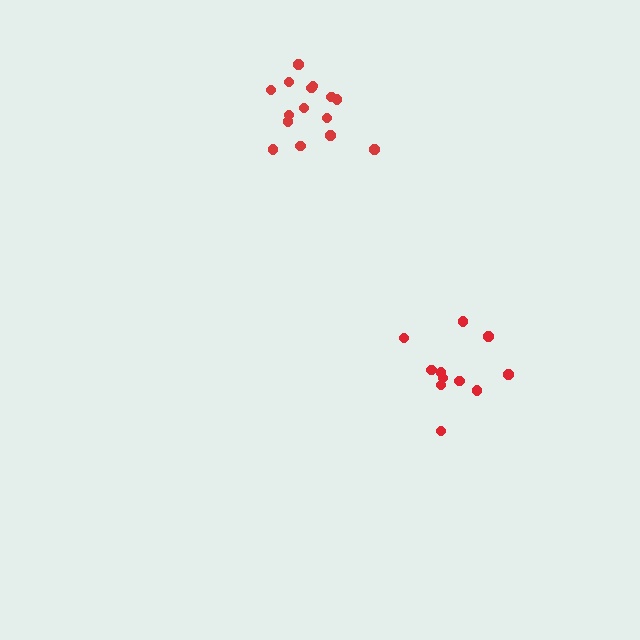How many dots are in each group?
Group 1: 15 dots, Group 2: 11 dots (26 total).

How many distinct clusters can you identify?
There are 2 distinct clusters.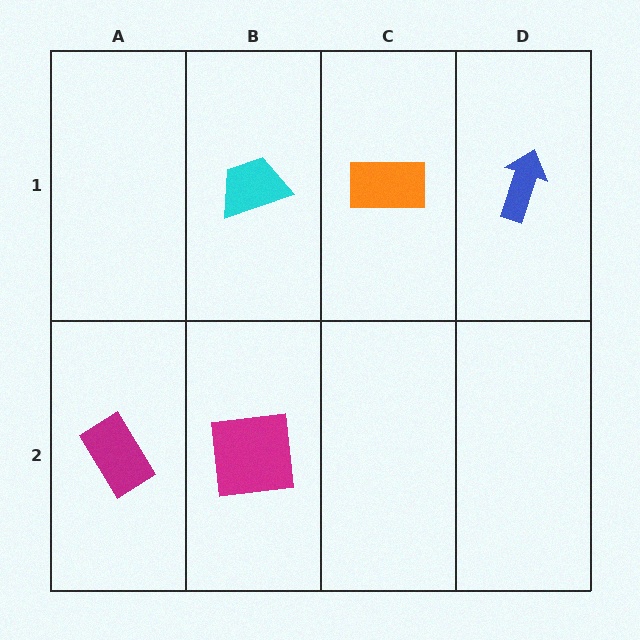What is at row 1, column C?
An orange rectangle.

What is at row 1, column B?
A cyan trapezoid.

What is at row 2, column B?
A magenta square.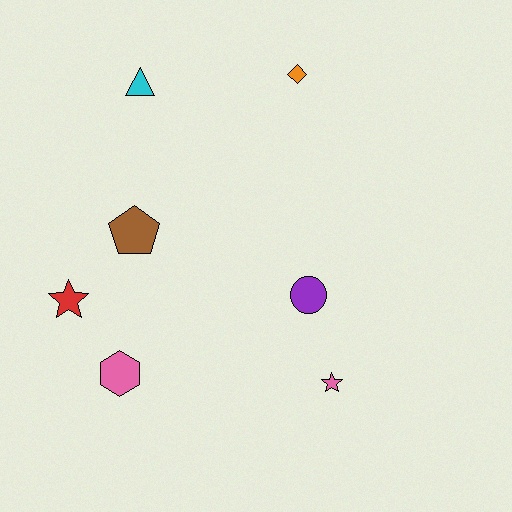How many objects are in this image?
There are 7 objects.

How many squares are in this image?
There are no squares.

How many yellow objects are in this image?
There are no yellow objects.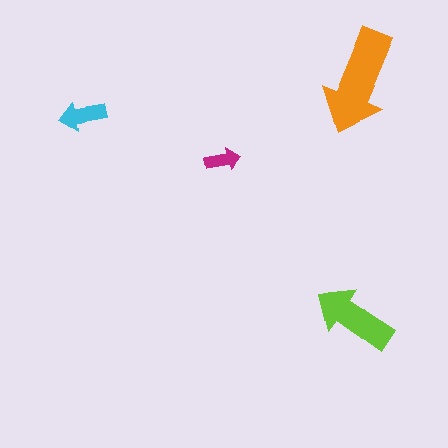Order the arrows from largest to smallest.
the orange one, the lime one, the cyan one, the magenta one.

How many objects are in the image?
There are 4 objects in the image.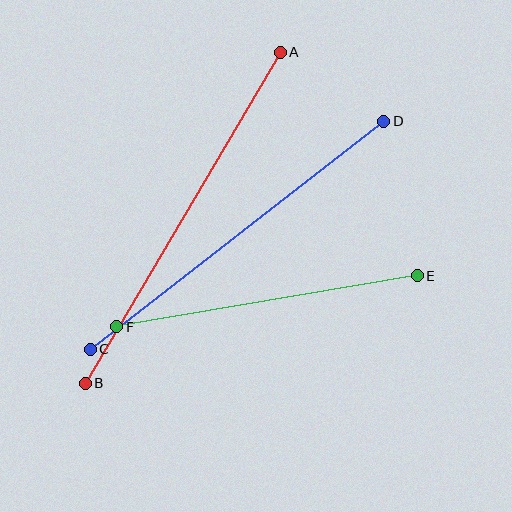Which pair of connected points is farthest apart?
Points A and B are farthest apart.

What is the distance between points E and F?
The distance is approximately 305 pixels.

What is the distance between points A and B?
The distance is approximately 384 pixels.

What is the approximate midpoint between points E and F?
The midpoint is at approximately (267, 301) pixels.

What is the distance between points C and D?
The distance is approximately 372 pixels.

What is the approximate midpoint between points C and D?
The midpoint is at approximately (237, 235) pixels.